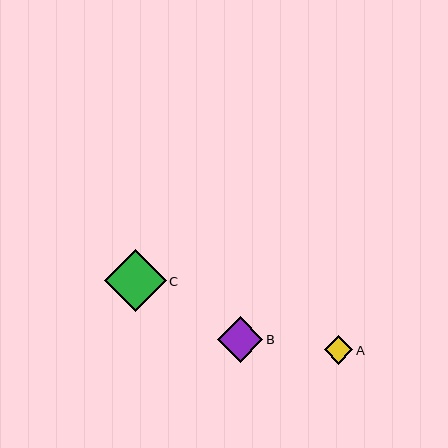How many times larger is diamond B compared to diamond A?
Diamond B is approximately 1.6 times the size of diamond A.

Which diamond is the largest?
Diamond C is the largest with a size of approximately 62 pixels.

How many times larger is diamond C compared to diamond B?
Diamond C is approximately 1.3 times the size of diamond B.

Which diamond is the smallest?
Diamond A is the smallest with a size of approximately 29 pixels.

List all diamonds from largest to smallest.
From largest to smallest: C, B, A.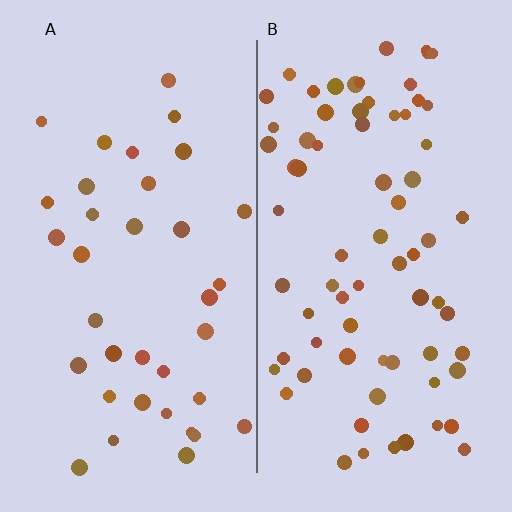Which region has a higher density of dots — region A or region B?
B (the right).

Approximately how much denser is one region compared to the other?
Approximately 2.0× — region B over region A.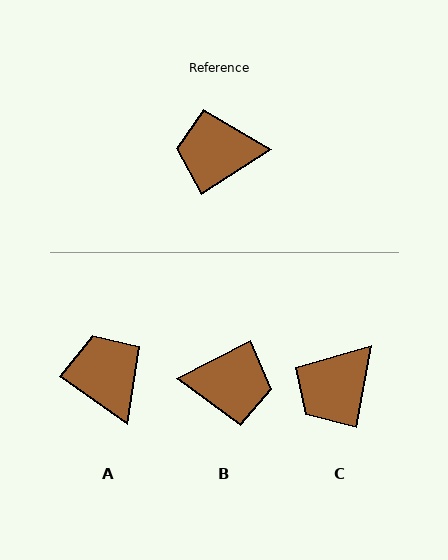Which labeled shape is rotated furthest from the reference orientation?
B, about 174 degrees away.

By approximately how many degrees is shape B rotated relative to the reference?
Approximately 174 degrees counter-clockwise.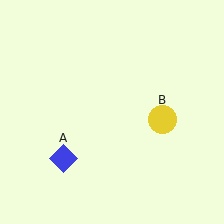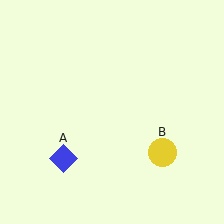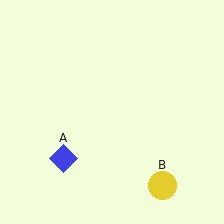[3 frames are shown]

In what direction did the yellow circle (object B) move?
The yellow circle (object B) moved down.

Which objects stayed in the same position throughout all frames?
Blue diamond (object A) remained stationary.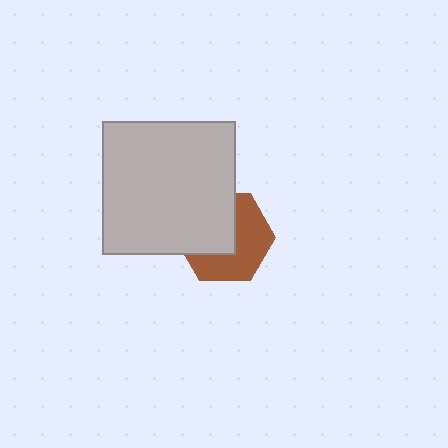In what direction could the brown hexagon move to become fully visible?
The brown hexagon could move toward the lower-right. That would shift it out from behind the light gray square entirely.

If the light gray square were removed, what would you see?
You would see the complete brown hexagon.